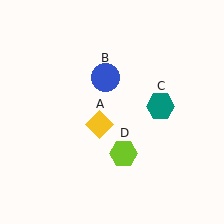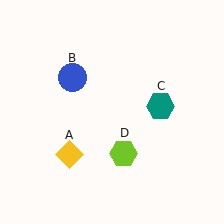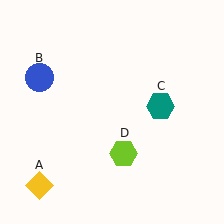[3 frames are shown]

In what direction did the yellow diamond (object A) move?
The yellow diamond (object A) moved down and to the left.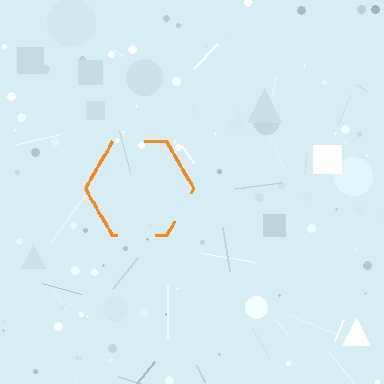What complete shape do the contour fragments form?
The contour fragments form a hexagon.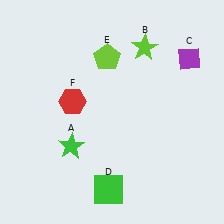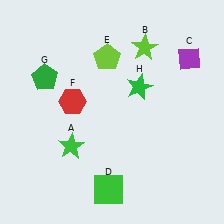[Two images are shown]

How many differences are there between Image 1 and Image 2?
There are 2 differences between the two images.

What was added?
A green pentagon (G), a green star (H) were added in Image 2.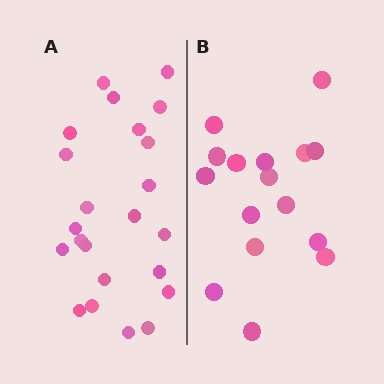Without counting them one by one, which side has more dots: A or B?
Region A (the left region) has more dots.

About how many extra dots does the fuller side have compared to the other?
Region A has roughly 8 or so more dots than region B.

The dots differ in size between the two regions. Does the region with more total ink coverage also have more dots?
No. Region B has more total ink coverage because its dots are larger, but region A actually contains more individual dots. Total area can be misleading — the number of items is what matters here.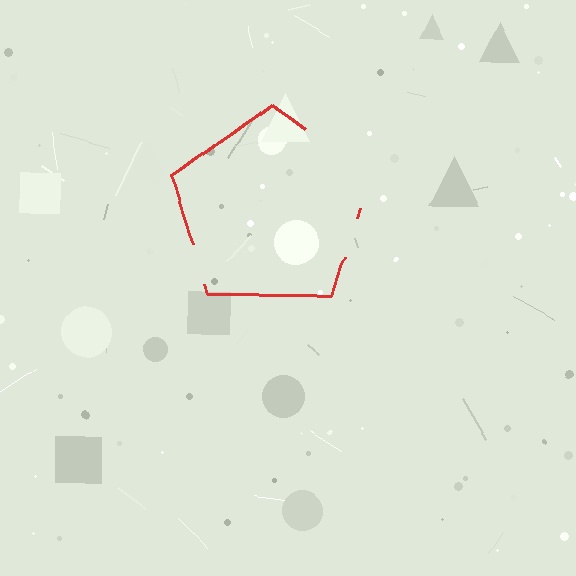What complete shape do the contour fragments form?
The contour fragments form a pentagon.